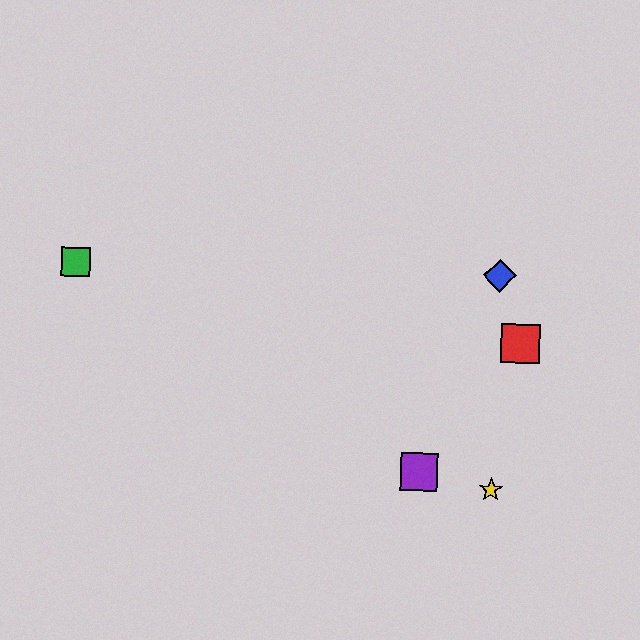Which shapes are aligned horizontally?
The blue diamond, the green square are aligned horizontally.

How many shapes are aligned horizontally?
2 shapes (the blue diamond, the green square) are aligned horizontally.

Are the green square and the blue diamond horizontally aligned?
Yes, both are at y≈262.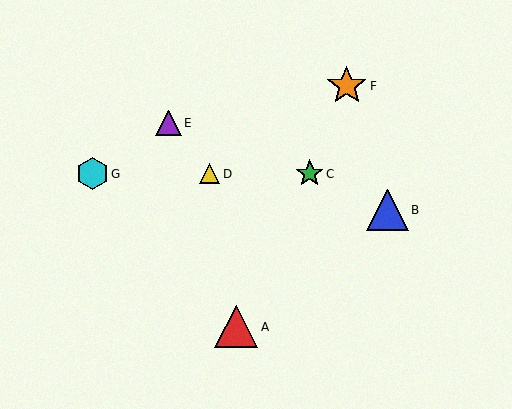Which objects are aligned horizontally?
Objects C, D, G are aligned horizontally.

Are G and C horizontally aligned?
Yes, both are at y≈174.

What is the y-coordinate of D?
Object D is at y≈174.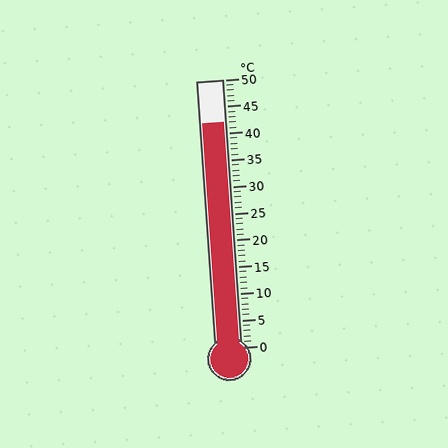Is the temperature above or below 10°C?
The temperature is above 10°C.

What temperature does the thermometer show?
The thermometer shows approximately 42°C.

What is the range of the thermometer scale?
The thermometer scale ranges from 0°C to 50°C.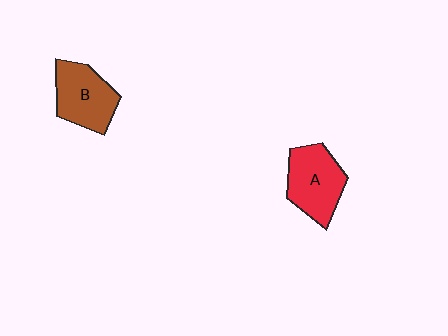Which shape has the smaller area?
Shape B (brown).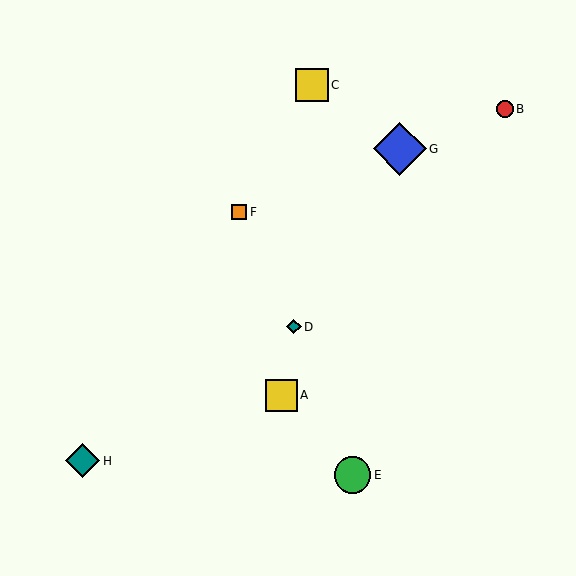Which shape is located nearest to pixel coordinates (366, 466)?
The green circle (labeled E) at (352, 475) is nearest to that location.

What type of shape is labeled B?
Shape B is a red circle.